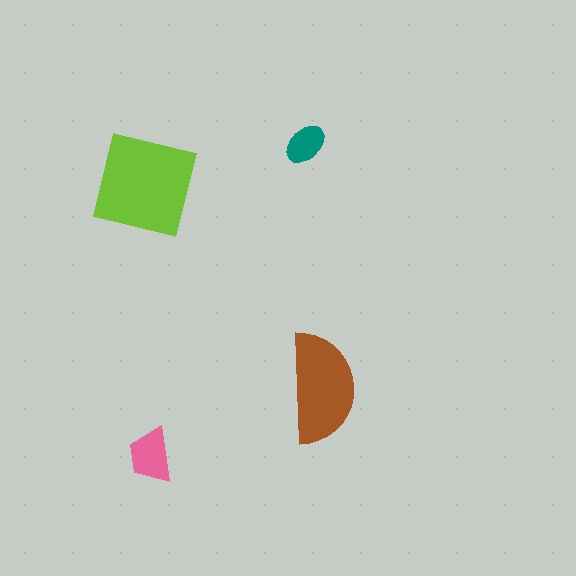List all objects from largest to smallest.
The lime square, the brown semicircle, the pink trapezoid, the teal ellipse.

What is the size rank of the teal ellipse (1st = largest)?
4th.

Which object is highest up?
The teal ellipse is topmost.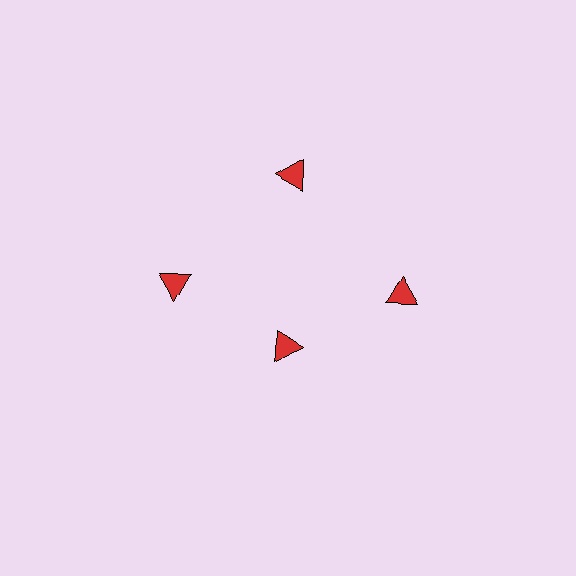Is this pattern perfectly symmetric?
No. The 4 red triangles are arranged in a ring, but one element near the 6 o'clock position is pulled inward toward the center, breaking the 4-fold rotational symmetry.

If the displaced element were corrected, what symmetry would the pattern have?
It would have 4-fold rotational symmetry — the pattern would map onto itself every 90 degrees.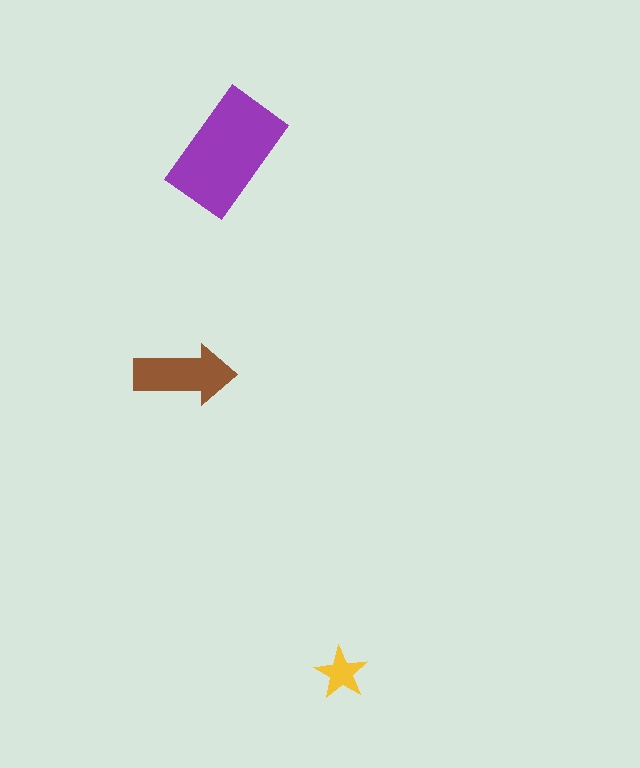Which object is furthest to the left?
The brown arrow is leftmost.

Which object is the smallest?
The yellow star.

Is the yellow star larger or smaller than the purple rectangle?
Smaller.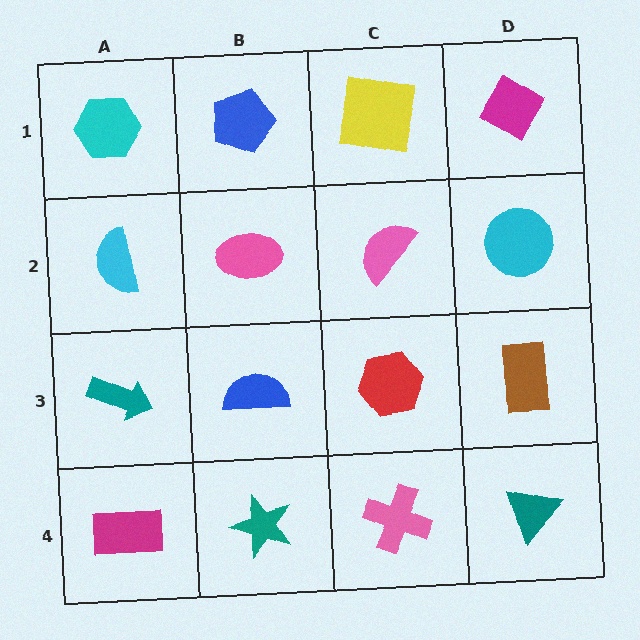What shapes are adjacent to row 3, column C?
A pink semicircle (row 2, column C), a pink cross (row 4, column C), a blue semicircle (row 3, column B), a brown rectangle (row 3, column D).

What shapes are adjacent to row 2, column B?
A blue pentagon (row 1, column B), a blue semicircle (row 3, column B), a cyan semicircle (row 2, column A), a pink semicircle (row 2, column C).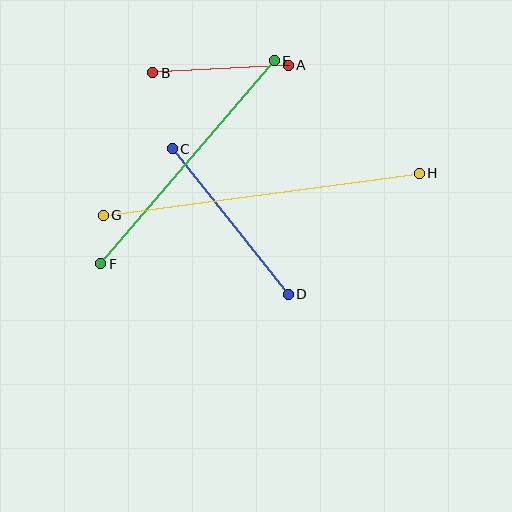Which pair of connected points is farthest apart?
Points G and H are farthest apart.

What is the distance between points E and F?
The distance is approximately 267 pixels.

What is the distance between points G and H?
The distance is approximately 319 pixels.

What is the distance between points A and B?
The distance is approximately 136 pixels.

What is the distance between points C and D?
The distance is approximately 186 pixels.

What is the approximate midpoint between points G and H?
The midpoint is at approximately (261, 194) pixels.